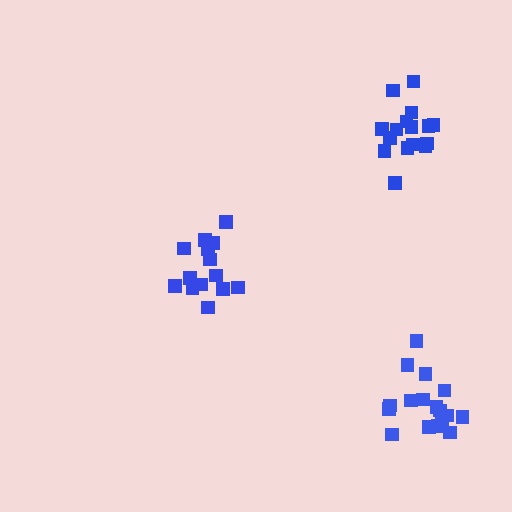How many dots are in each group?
Group 1: 14 dots, Group 2: 16 dots, Group 3: 17 dots (47 total).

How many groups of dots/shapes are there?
There are 3 groups.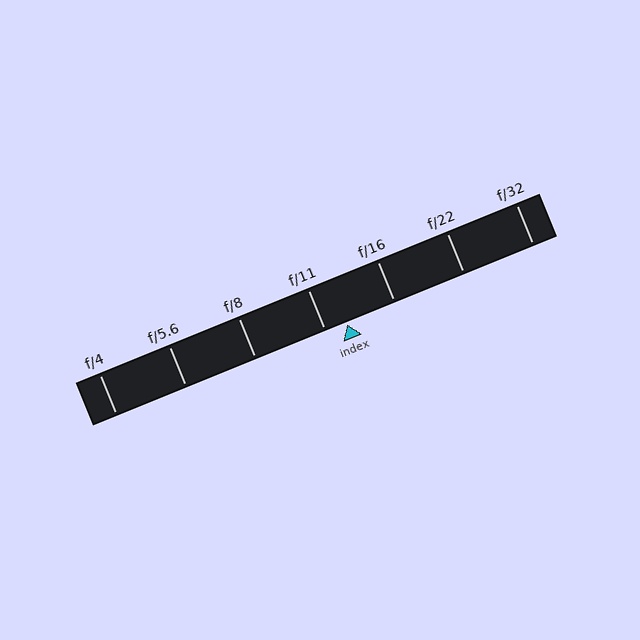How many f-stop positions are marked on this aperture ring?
There are 7 f-stop positions marked.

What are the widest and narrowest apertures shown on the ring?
The widest aperture shown is f/4 and the narrowest is f/32.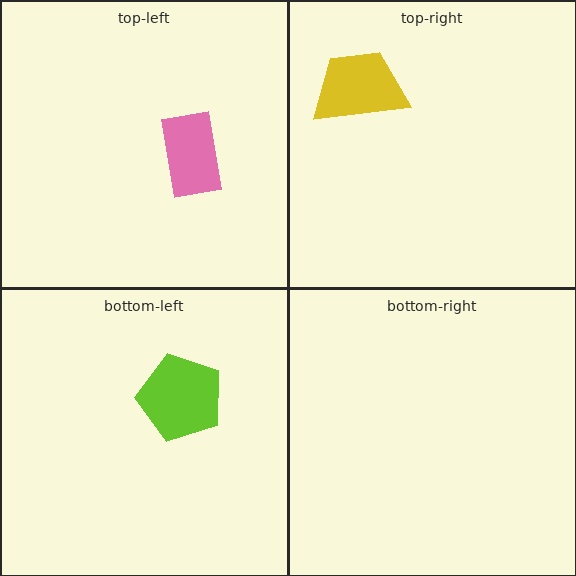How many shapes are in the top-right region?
1.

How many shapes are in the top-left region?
1.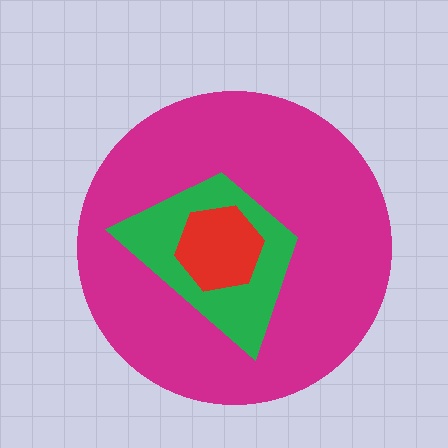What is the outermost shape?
The magenta circle.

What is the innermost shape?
The red hexagon.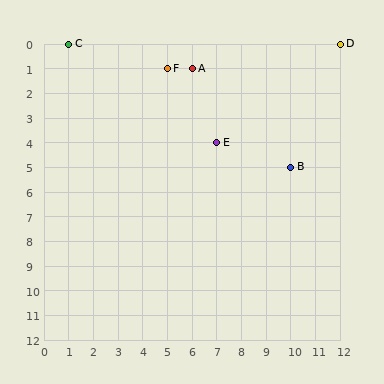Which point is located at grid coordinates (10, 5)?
Point B is at (10, 5).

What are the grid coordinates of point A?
Point A is at grid coordinates (6, 1).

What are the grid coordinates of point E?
Point E is at grid coordinates (7, 4).